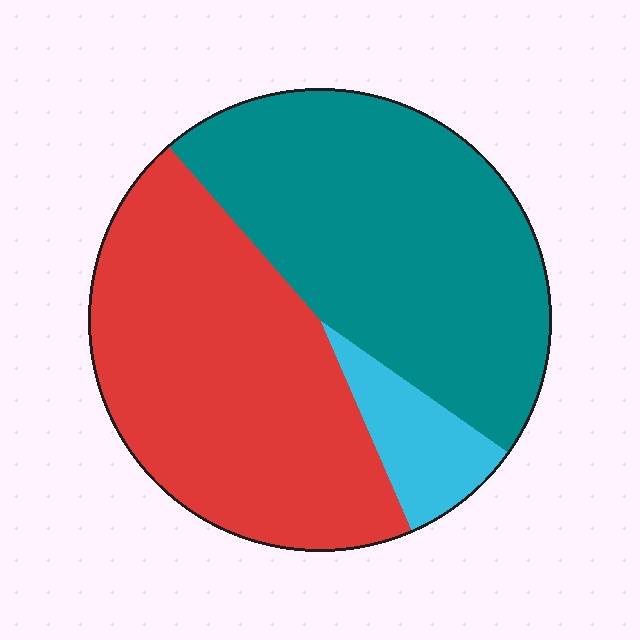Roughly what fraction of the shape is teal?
Teal takes up about one half (1/2) of the shape.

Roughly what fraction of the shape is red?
Red covers roughly 45% of the shape.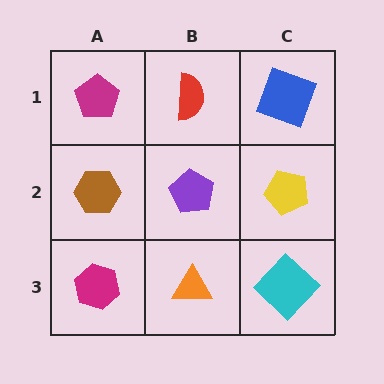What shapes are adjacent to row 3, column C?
A yellow pentagon (row 2, column C), an orange triangle (row 3, column B).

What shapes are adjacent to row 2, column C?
A blue square (row 1, column C), a cyan diamond (row 3, column C), a purple pentagon (row 2, column B).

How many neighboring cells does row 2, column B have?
4.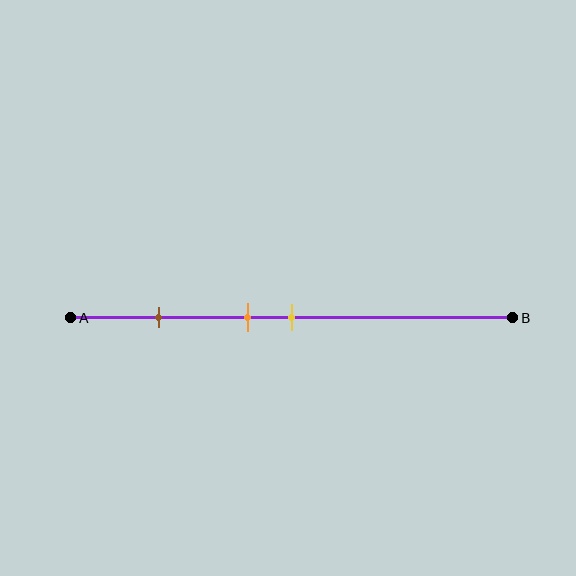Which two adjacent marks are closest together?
The orange and yellow marks are the closest adjacent pair.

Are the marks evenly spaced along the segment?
No, the marks are not evenly spaced.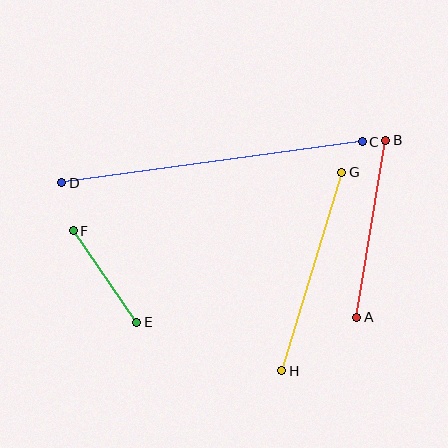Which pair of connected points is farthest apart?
Points C and D are farthest apart.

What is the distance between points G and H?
The distance is approximately 208 pixels.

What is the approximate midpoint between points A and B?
The midpoint is at approximately (371, 229) pixels.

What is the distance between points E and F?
The distance is approximately 111 pixels.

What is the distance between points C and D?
The distance is approximately 303 pixels.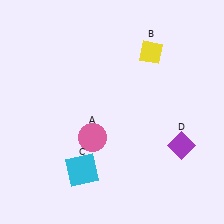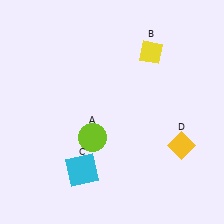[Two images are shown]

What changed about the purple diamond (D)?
In Image 1, D is purple. In Image 2, it changed to yellow.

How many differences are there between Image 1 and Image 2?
There are 2 differences between the two images.